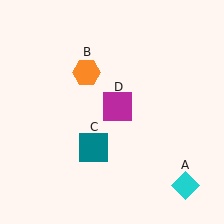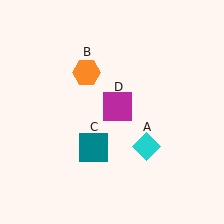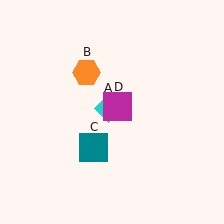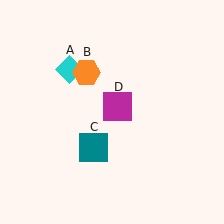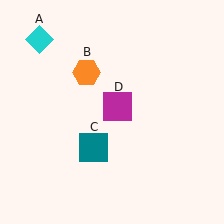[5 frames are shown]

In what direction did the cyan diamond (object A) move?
The cyan diamond (object A) moved up and to the left.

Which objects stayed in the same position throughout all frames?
Orange hexagon (object B) and teal square (object C) and magenta square (object D) remained stationary.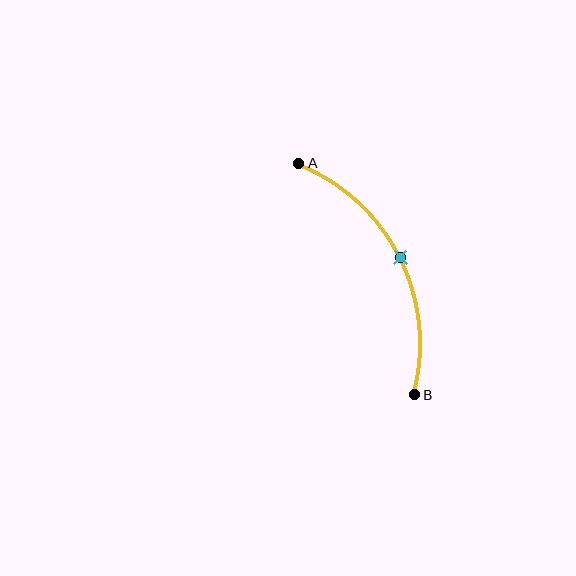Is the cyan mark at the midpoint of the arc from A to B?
Yes. The cyan mark lies on the arc at equal arc-length from both A and B — it is the arc midpoint.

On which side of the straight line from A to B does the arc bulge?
The arc bulges to the right of the straight line connecting A and B.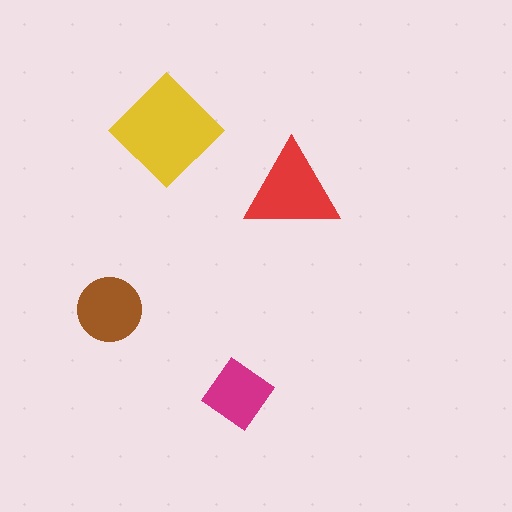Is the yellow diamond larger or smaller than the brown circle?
Larger.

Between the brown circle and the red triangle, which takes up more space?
The red triangle.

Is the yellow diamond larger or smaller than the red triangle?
Larger.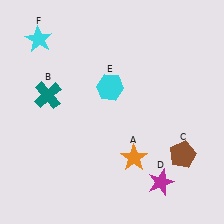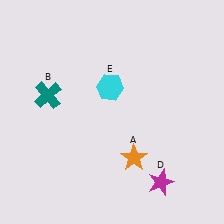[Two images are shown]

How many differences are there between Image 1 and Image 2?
There are 2 differences between the two images.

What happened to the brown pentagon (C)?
The brown pentagon (C) was removed in Image 2. It was in the bottom-right area of Image 1.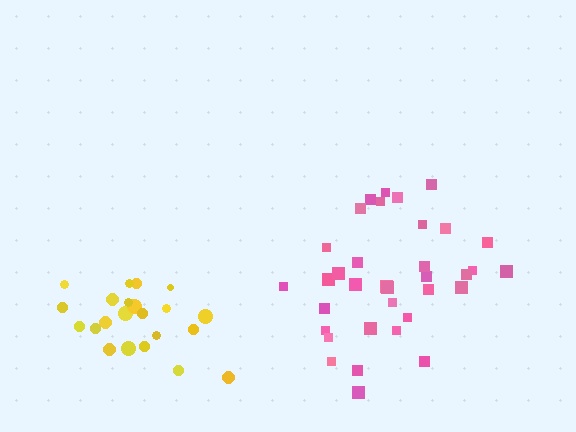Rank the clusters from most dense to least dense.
yellow, pink.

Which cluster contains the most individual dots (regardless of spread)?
Pink (35).